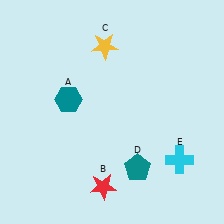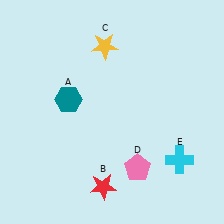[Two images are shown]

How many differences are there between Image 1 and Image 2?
There is 1 difference between the two images.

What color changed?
The pentagon (D) changed from teal in Image 1 to pink in Image 2.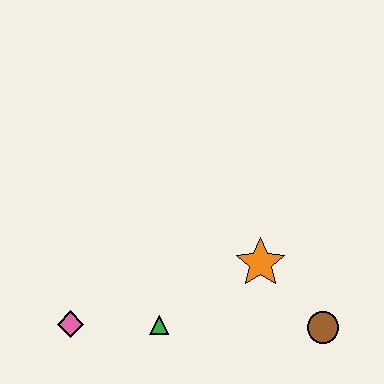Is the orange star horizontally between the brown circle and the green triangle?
Yes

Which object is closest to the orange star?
The brown circle is closest to the orange star.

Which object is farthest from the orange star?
The pink diamond is farthest from the orange star.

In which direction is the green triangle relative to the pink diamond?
The green triangle is to the right of the pink diamond.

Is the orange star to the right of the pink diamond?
Yes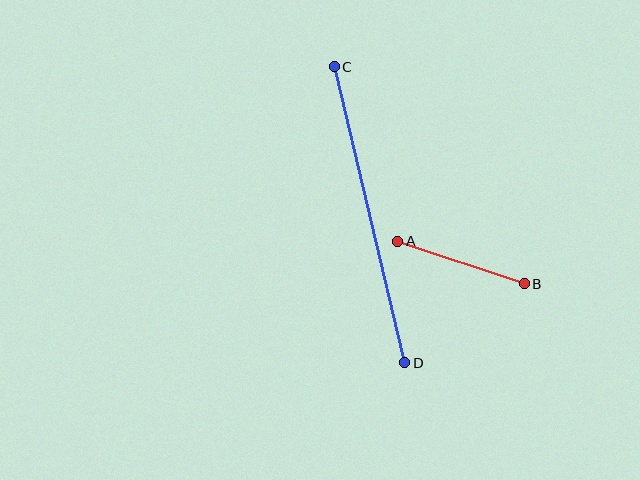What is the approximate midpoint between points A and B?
The midpoint is at approximately (461, 262) pixels.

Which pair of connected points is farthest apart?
Points C and D are farthest apart.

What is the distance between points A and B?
The distance is approximately 133 pixels.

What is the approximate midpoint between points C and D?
The midpoint is at approximately (370, 215) pixels.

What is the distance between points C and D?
The distance is approximately 304 pixels.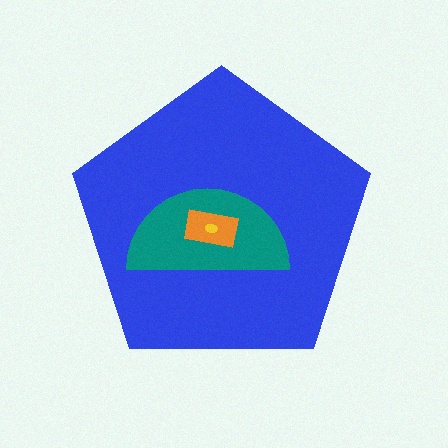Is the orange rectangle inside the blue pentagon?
Yes.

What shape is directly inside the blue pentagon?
The teal semicircle.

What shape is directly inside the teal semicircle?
The orange rectangle.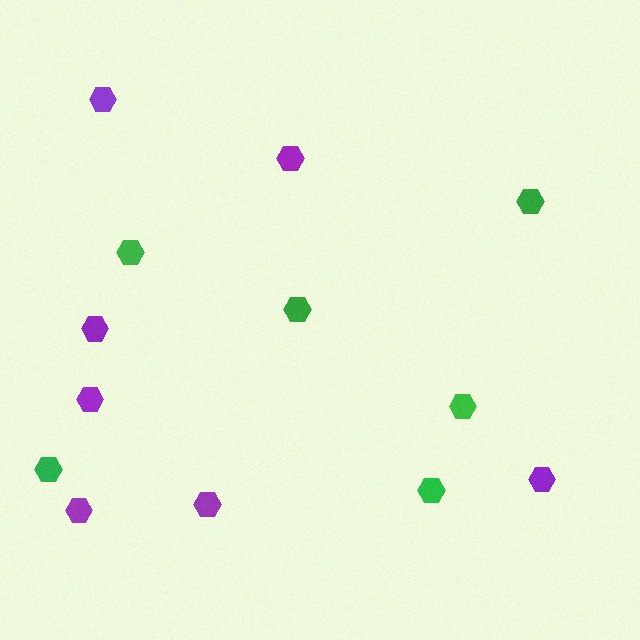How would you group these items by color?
There are 2 groups: one group of green hexagons (6) and one group of purple hexagons (7).